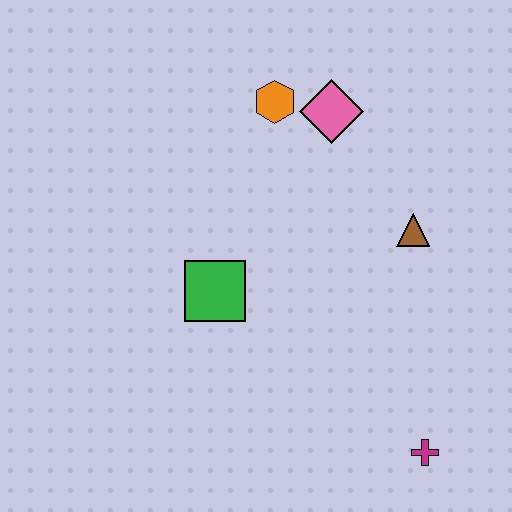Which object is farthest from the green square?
The magenta cross is farthest from the green square.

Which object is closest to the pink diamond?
The orange hexagon is closest to the pink diamond.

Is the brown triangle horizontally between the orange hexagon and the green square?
No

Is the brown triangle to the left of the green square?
No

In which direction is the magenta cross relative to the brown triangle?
The magenta cross is below the brown triangle.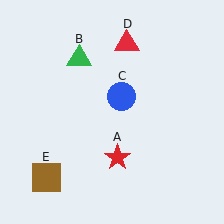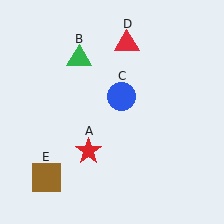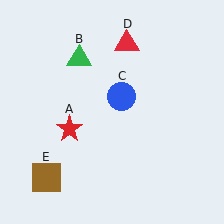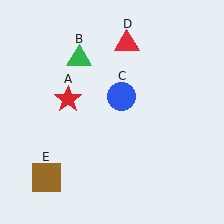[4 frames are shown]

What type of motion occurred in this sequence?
The red star (object A) rotated clockwise around the center of the scene.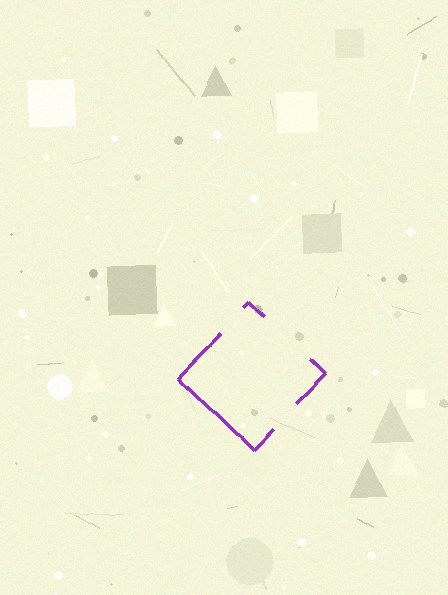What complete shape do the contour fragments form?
The contour fragments form a diamond.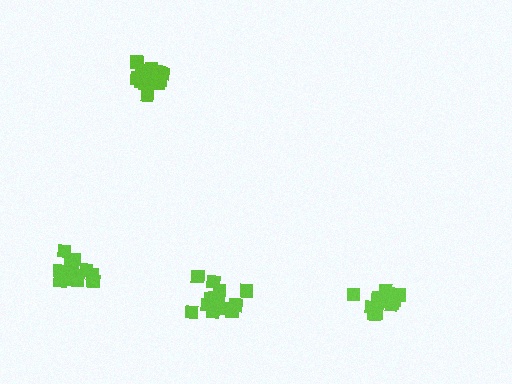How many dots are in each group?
Group 1: 16 dots, Group 2: 18 dots, Group 3: 15 dots, Group 4: 20 dots (69 total).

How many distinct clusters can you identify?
There are 4 distinct clusters.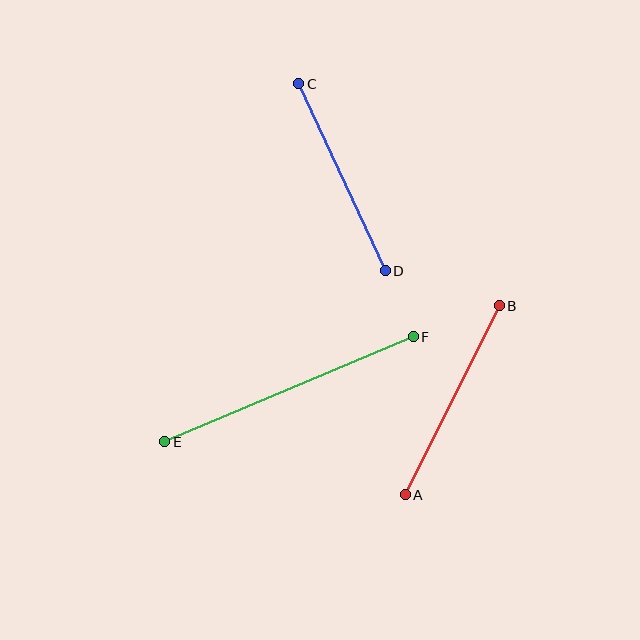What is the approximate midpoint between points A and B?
The midpoint is at approximately (452, 400) pixels.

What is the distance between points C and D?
The distance is approximately 206 pixels.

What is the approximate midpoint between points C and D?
The midpoint is at approximately (342, 177) pixels.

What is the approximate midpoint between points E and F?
The midpoint is at approximately (289, 389) pixels.